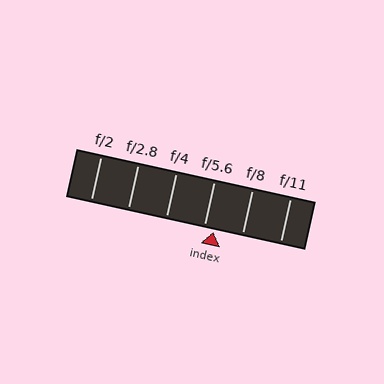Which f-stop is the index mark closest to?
The index mark is closest to f/5.6.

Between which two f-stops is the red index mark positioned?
The index mark is between f/5.6 and f/8.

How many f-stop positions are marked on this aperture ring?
There are 6 f-stop positions marked.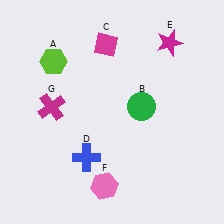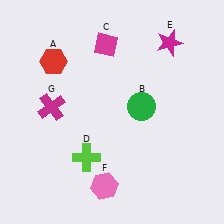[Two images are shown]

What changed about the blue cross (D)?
In Image 1, D is blue. In Image 2, it changed to lime.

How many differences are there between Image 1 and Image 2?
There are 2 differences between the two images.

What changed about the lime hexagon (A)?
In Image 1, A is lime. In Image 2, it changed to red.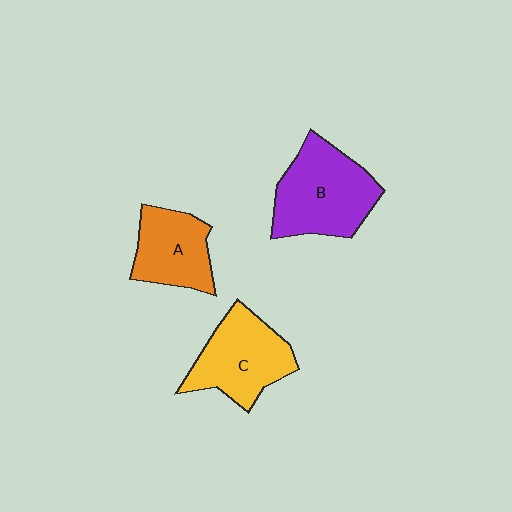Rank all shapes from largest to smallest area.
From largest to smallest: B (purple), C (yellow), A (orange).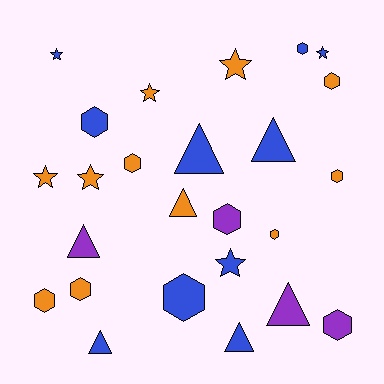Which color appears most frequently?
Orange, with 11 objects.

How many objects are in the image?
There are 25 objects.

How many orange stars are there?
There are 4 orange stars.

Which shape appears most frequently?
Hexagon, with 11 objects.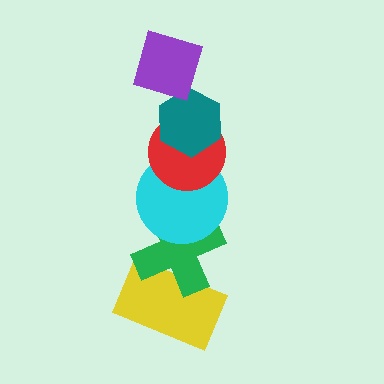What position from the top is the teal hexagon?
The teal hexagon is 2nd from the top.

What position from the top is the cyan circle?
The cyan circle is 4th from the top.